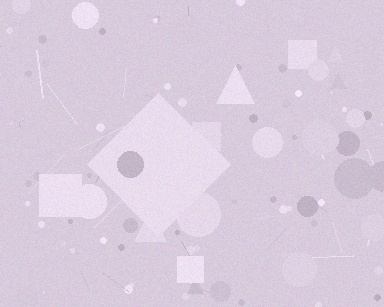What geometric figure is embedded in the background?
A diamond is embedded in the background.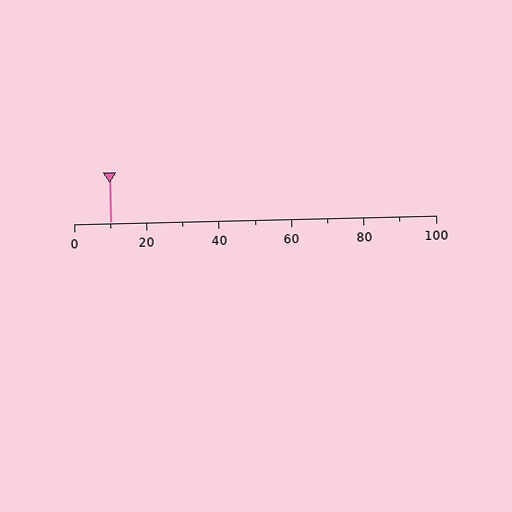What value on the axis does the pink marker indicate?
The marker indicates approximately 10.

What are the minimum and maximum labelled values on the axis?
The axis runs from 0 to 100.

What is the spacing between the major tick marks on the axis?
The major ticks are spaced 20 apart.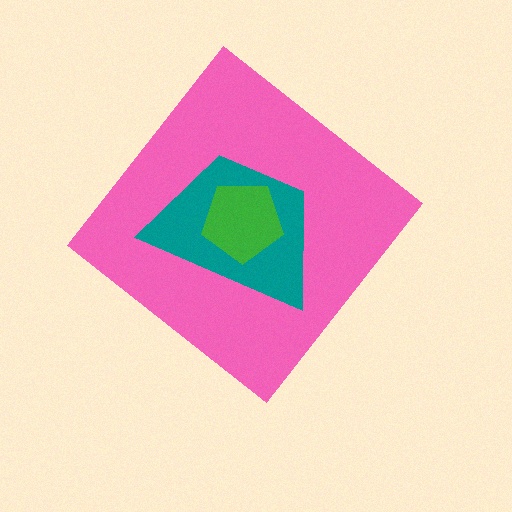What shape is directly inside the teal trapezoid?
The green pentagon.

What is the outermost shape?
The pink diamond.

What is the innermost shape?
The green pentagon.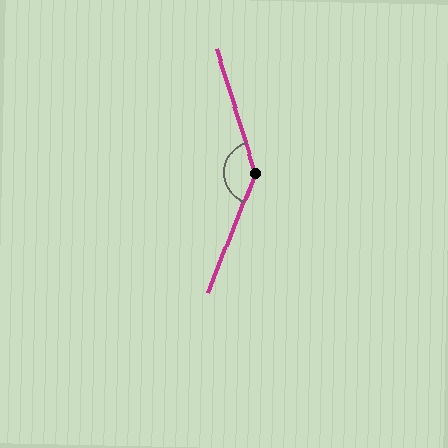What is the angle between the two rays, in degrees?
Approximately 140 degrees.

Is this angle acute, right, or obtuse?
It is obtuse.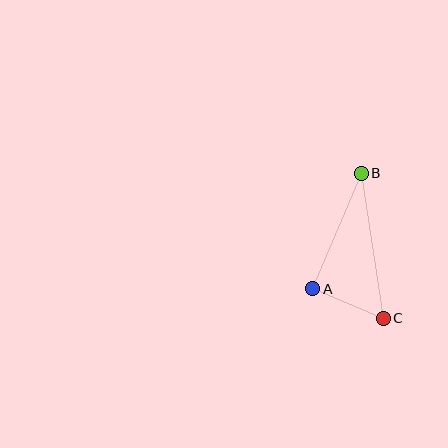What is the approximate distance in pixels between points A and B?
The distance between A and B is approximately 126 pixels.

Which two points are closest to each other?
Points A and C are closest to each other.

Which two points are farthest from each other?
Points B and C are farthest from each other.